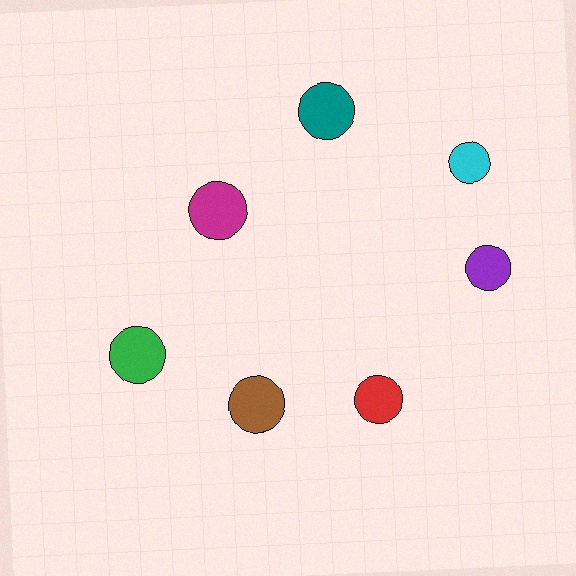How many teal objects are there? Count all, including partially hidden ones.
There is 1 teal object.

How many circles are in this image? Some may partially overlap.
There are 7 circles.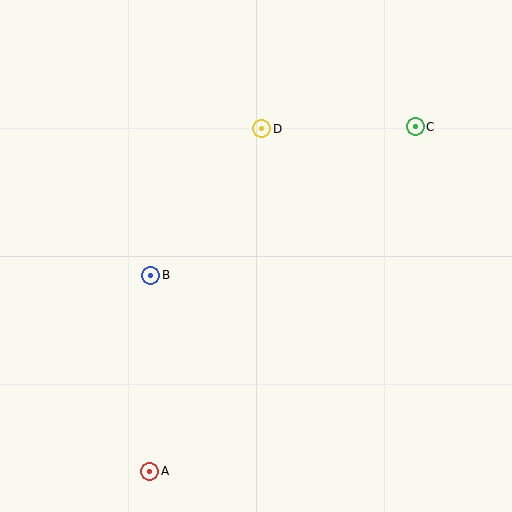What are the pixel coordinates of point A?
Point A is at (150, 471).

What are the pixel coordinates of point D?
Point D is at (262, 129).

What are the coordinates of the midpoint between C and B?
The midpoint between C and B is at (283, 201).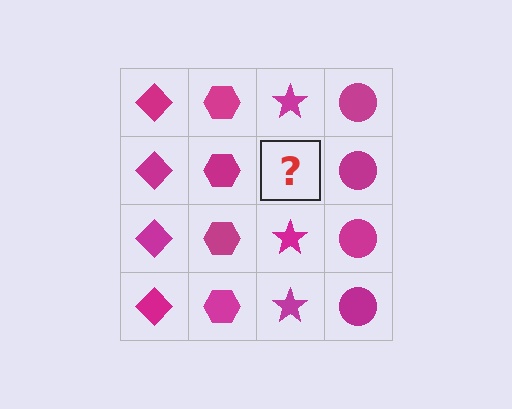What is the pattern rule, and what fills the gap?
The rule is that each column has a consistent shape. The gap should be filled with a magenta star.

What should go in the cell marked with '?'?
The missing cell should contain a magenta star.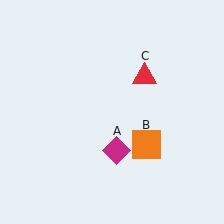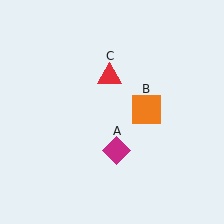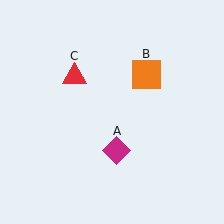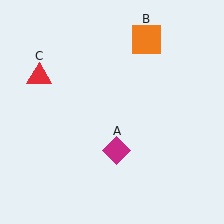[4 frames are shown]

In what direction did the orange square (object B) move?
The orange square (object B) moved up.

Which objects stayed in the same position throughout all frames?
Magenta diamond (object A) remained stationary.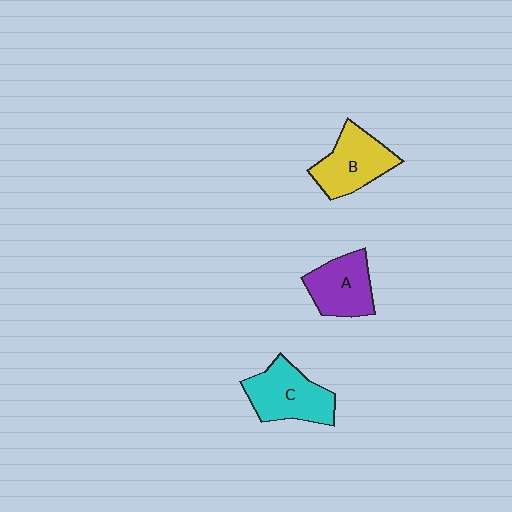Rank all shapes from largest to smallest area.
From largest to smallest: C (cyan), B (yellow), A (purple).